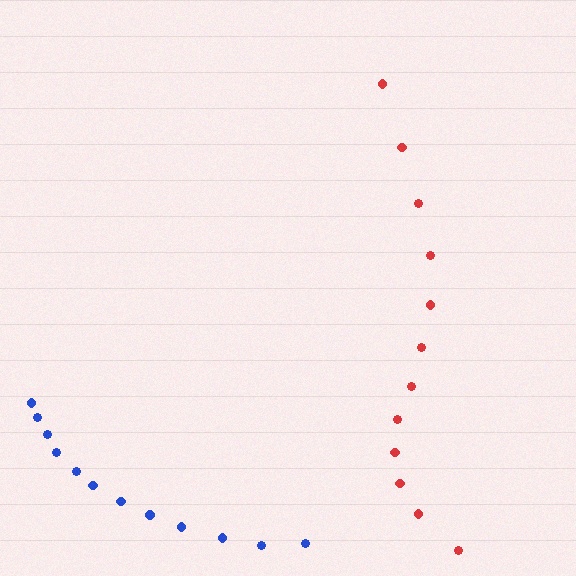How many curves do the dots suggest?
There are 2 distinct paths.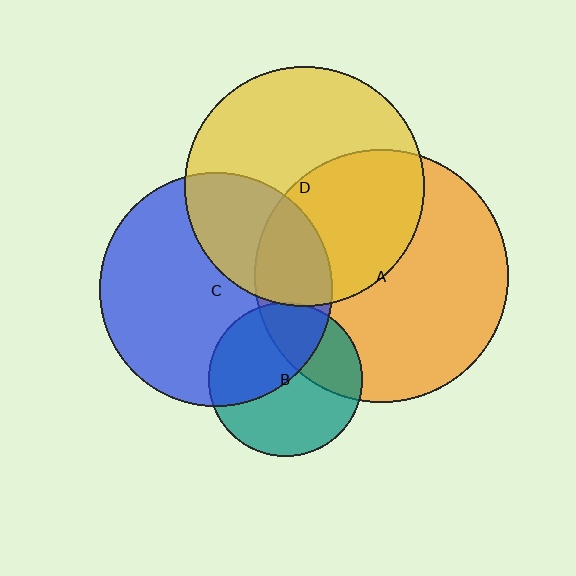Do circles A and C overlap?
Yes.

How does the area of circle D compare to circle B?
Approximately 2.4 times.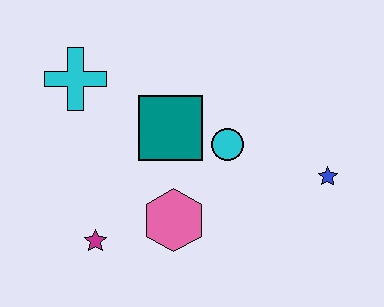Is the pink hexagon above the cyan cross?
No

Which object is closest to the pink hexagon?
The magenta star is closest to the pink hexagon.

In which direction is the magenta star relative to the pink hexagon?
The magenta star is to the left of the pink hexagon.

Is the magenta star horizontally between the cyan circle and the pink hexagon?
No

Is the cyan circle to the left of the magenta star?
No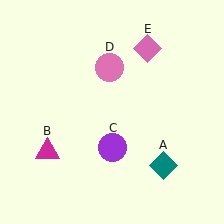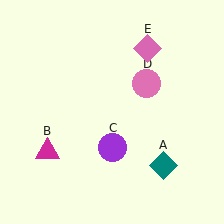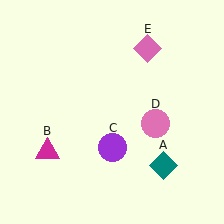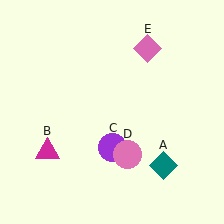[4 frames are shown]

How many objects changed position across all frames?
1 object changed position: pink circle (object D).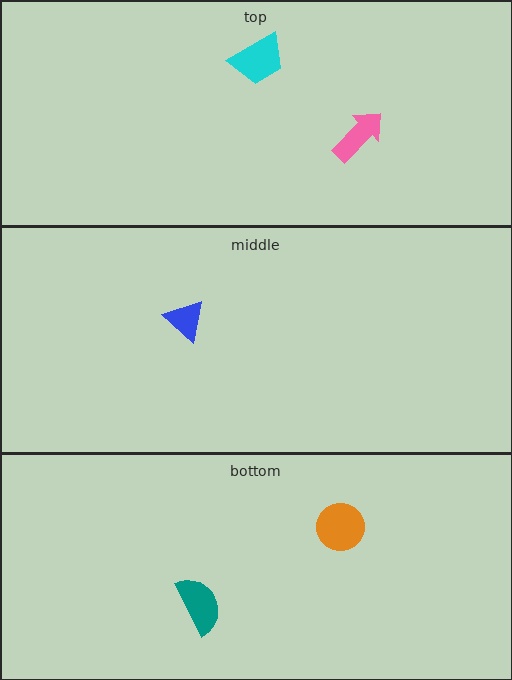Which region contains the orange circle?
The bottom region.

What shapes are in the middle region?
The blue triangle.